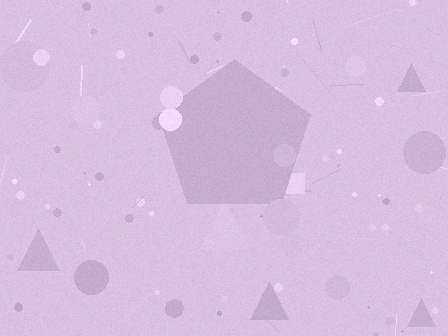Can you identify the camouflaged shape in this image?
The camouflaged shape is a pentagon.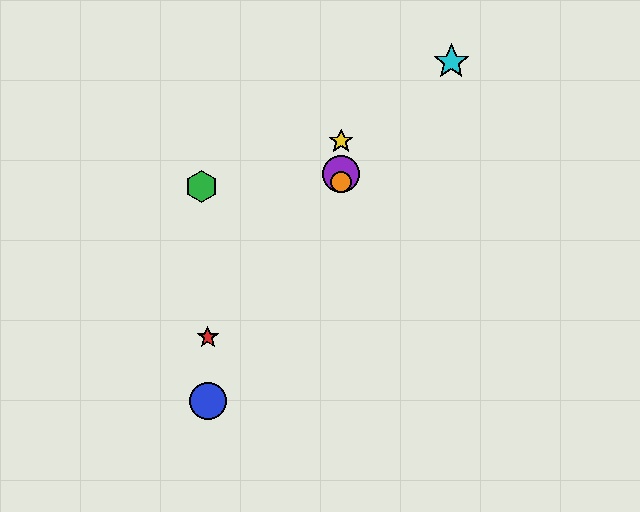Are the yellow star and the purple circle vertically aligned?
Yes, both are at x≈341.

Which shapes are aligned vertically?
The yellow star, the purple circle, the orange circle are aligned vertically.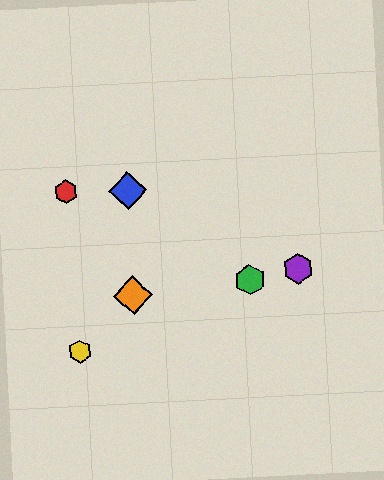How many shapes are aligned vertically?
2 shapes (the blue diamond, the orange diamond) are aligned vertically.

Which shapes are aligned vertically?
The blue diamond, the orange diamond are aligned vertically.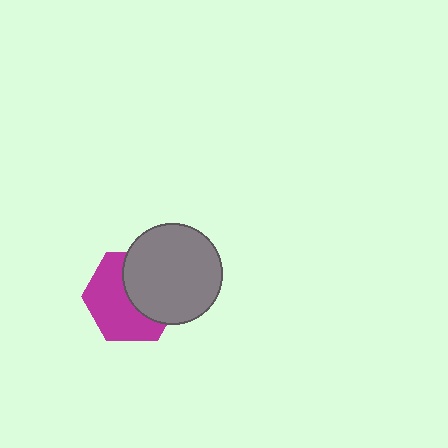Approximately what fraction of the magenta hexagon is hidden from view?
Roughly 45% of the magenta hexagon is hidden behind the gray circle.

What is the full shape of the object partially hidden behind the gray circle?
The partially hidden object is a magenta hexagon.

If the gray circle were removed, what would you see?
You would see the complete magenta hexagon.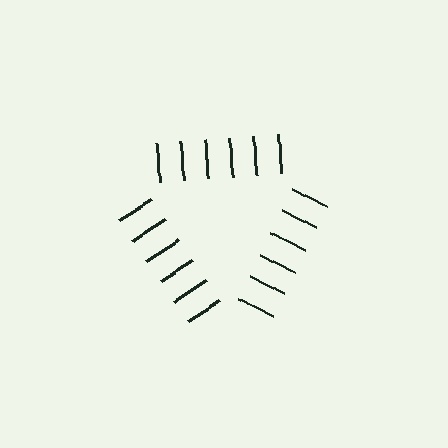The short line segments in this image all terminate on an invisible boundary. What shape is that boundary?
An illusory triangle — the line segments terminate on its edges but no continuous stroke is drawn.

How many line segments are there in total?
18 — 6 along each of the 3 edges.